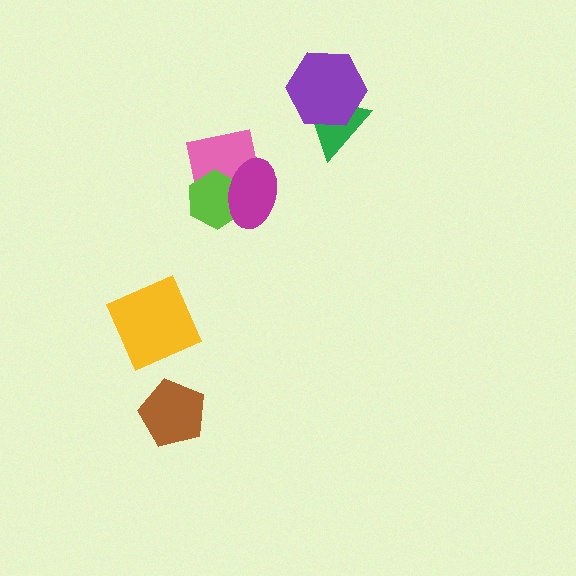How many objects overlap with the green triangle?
1 object overlaps with the green triangle.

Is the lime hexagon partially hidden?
Yes, it is partially covered by another shape.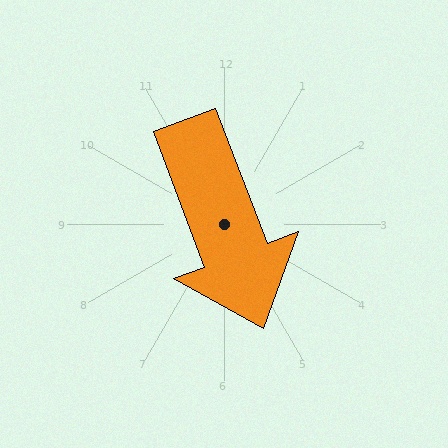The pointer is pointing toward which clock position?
Roughly 5 o'clock.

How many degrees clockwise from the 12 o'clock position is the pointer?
Approximately 159 degrees.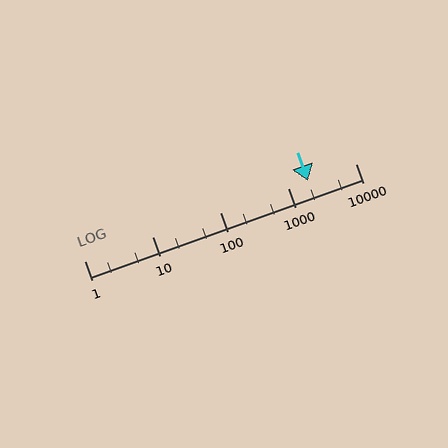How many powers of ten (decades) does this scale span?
The scale spans 4 decades, from 1 to 10000.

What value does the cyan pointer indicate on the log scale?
The pointer indicates approximately 2000.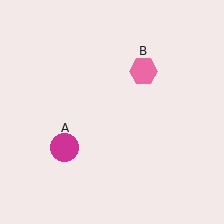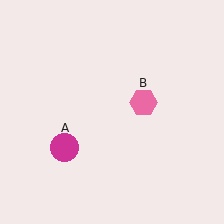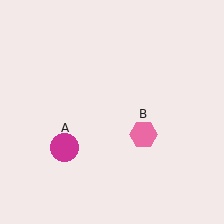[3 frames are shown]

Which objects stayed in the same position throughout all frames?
Magenta circle (object A) remained stationary.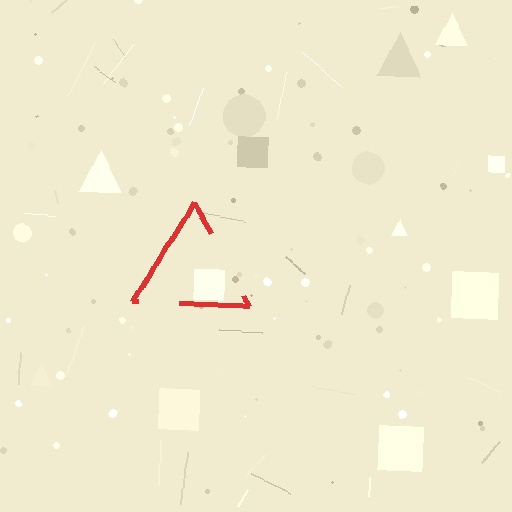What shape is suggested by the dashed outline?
The dashed outline suggests a triangle.